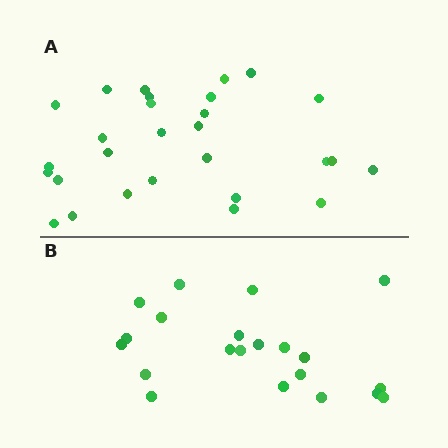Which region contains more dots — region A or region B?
Region A (the top region) has more dots.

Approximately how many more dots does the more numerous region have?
Region A has roughly 8 or so more dots than region B.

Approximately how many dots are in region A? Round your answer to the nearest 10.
About 30 dots. (The exact count is 28, which rounds to 30.)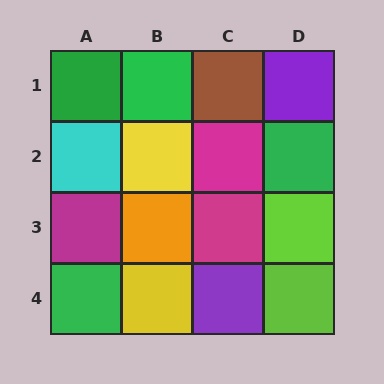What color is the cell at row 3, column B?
Orange.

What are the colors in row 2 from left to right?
Cyan, yellow, magenta, green.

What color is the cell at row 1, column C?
Brown.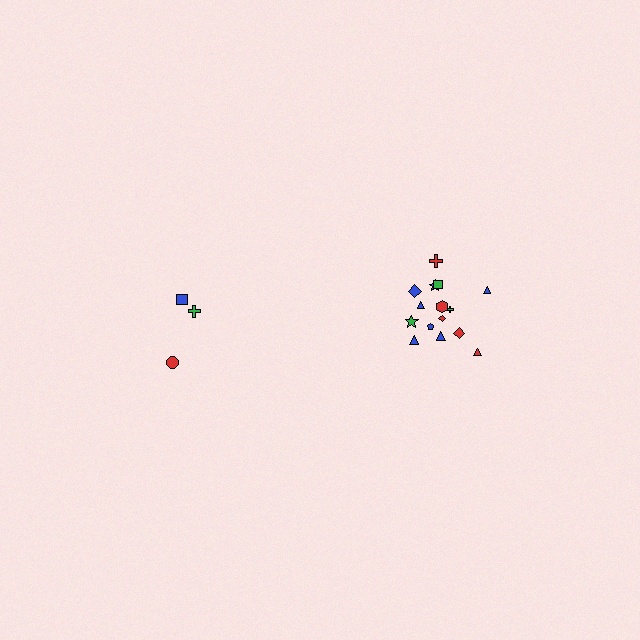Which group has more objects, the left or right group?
The right group.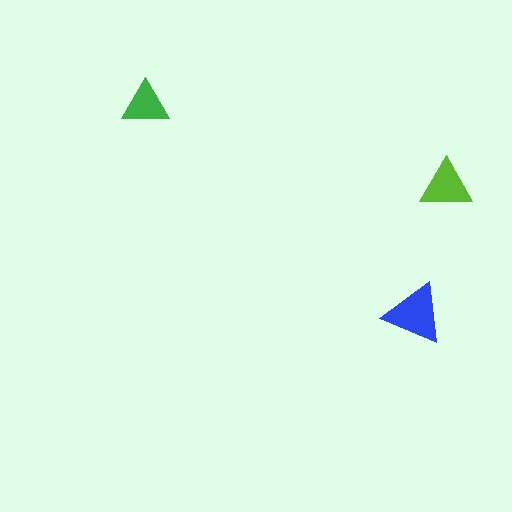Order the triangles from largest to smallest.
the blue one, the lime one, the green one.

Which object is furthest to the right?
The lime triangle is rightmost.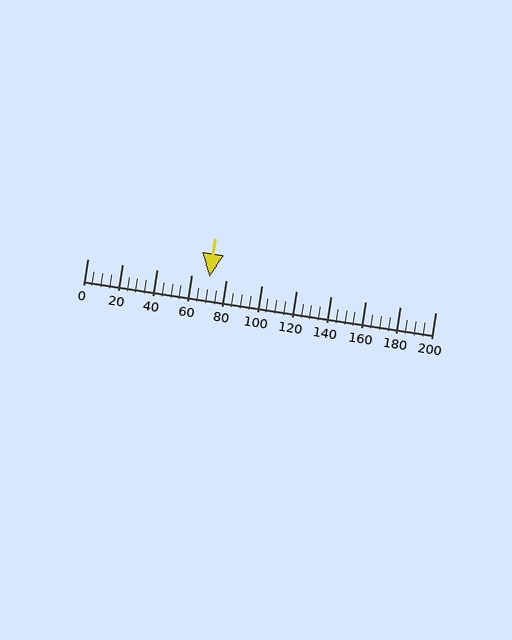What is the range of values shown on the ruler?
The ruler shows values from 0 to 200.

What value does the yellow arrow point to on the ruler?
The yellow arrow points to approximately 70.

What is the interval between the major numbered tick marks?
The major tick marks are spaced 20 units apart.